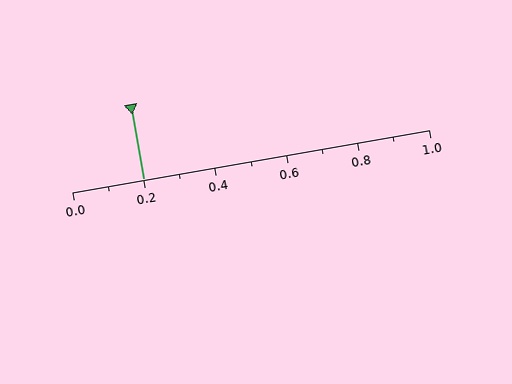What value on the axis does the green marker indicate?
The marker indicates approximately 0.2.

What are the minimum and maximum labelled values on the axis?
The axis runs from 0.0 to 1.0.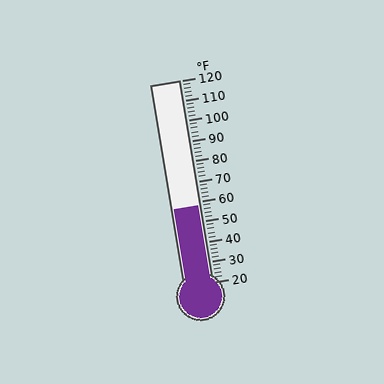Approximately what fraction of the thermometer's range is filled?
The thermometer is filled to approximately 40% of its range.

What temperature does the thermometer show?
The thermometer shows approximately 58°F.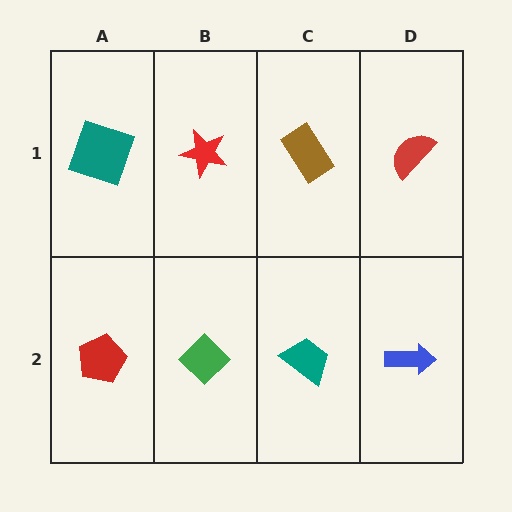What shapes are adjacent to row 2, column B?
A red star (row 1, column B), a red pentagon (row 2, column A), a teal trapezoid (row 2, column C).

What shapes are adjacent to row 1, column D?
A blue arrow (row 2, column D), a brown rectangle (row 1, column C).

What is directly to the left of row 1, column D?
A brown rectangle.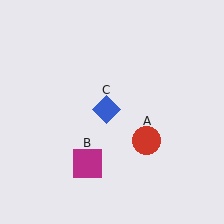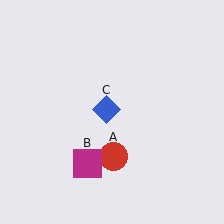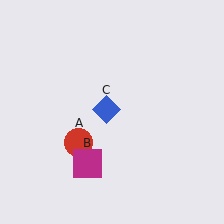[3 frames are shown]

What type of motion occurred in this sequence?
The red circle (object A) rotated clockwise around the center of the scene.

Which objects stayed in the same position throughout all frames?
Magenta square (object B) and blue diamond (object C) remained stationary.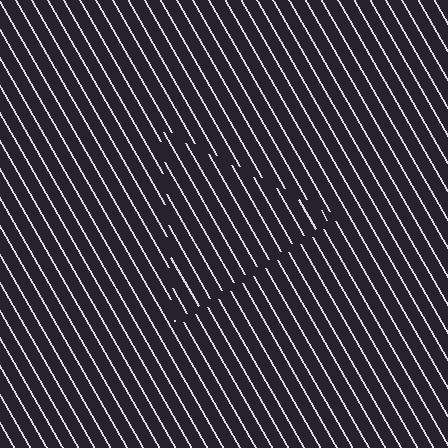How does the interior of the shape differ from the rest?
The interior of the shape contains the same grating, shifted by half a period — the contour is defined by the phase discontinuity where line-ends from the inner and outer gratings abut.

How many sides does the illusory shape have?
3 sides — the line-ends trace a triangle.